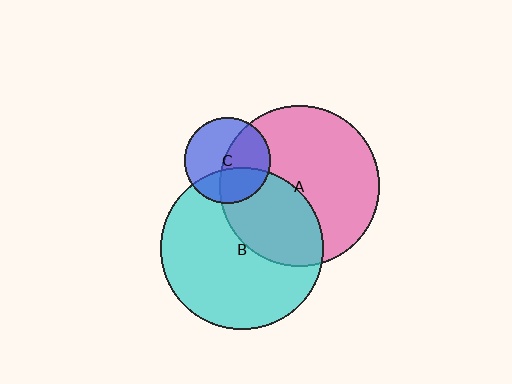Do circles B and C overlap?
Yes.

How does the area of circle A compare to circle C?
Approximately 3.5 times.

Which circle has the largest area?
Circle B (cyan).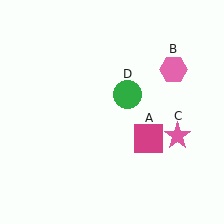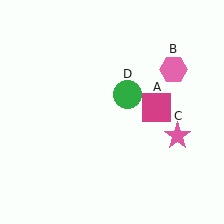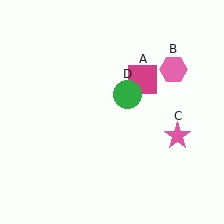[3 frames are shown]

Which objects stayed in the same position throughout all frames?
Pink hexagon (object B) and pink star (object C) and green circle (object D) remained stationary.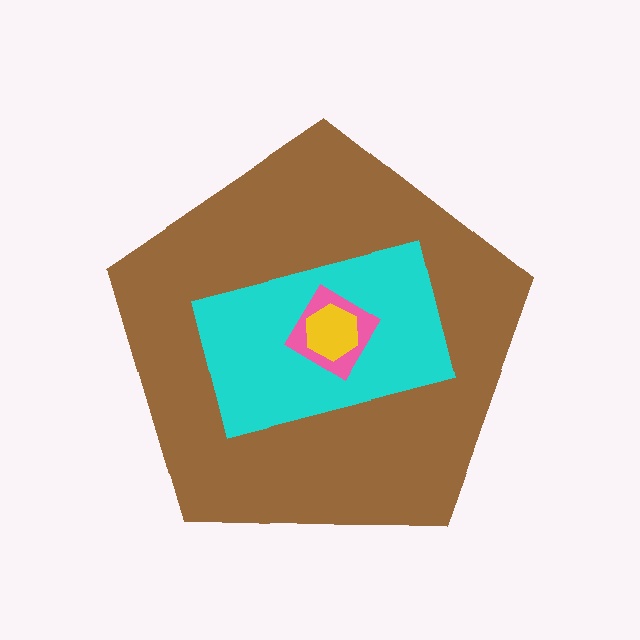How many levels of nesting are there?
4.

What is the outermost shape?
The brown pentagon.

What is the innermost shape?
The yellow hexagon.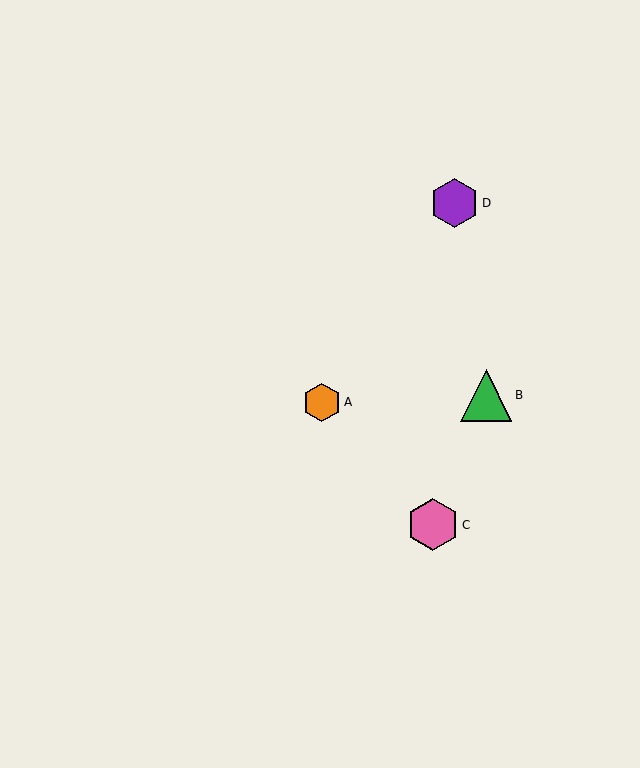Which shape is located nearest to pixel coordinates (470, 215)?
The purple hexagon (labeled D) at (455, 203) is nearest to that location.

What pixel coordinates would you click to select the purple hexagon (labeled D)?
Click at (455, 203) to select the purple hexagon D.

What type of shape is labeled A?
Shape A is an orange hexagon.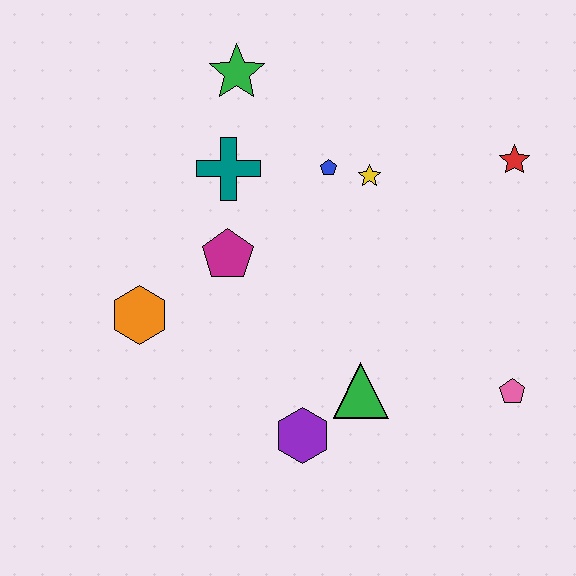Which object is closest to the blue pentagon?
The yellow star is closest to the blue pentagon.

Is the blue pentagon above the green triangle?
Yes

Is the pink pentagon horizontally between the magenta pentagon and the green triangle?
No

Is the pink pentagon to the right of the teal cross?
Yes